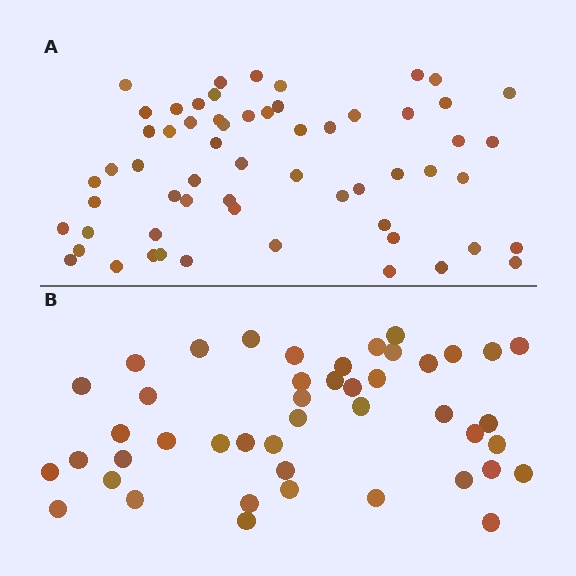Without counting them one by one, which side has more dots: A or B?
Region A (the top region) has more dots.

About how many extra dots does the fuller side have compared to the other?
Region A has approximately 15 more dots than region B.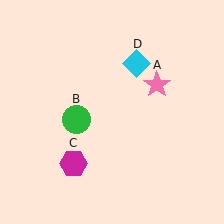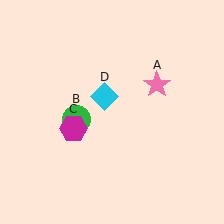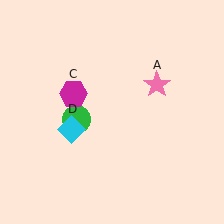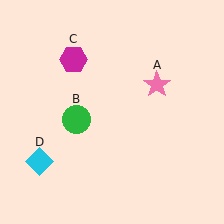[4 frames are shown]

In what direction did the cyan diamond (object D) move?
The cyan diamond (object D) moved down and to the left.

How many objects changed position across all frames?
2 objects changed position: magenta hexagon (object C), cyan diamond (object D).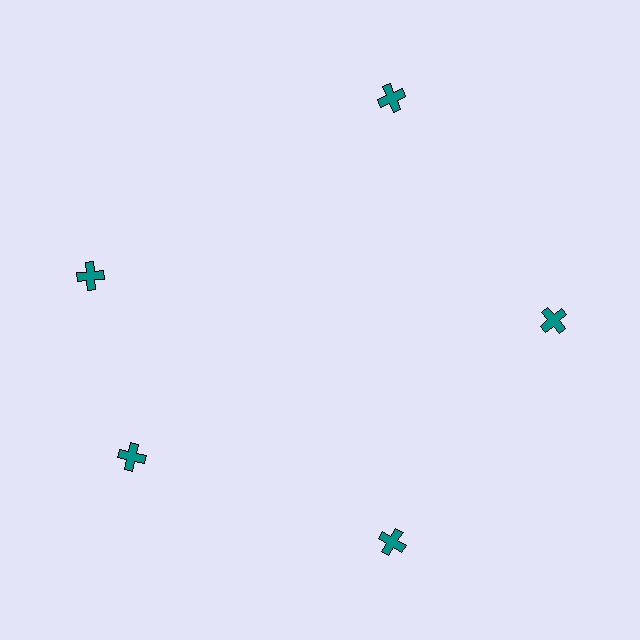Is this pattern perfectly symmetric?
No. The 5 teal crosses are arranged in a ring, but one element near the 10 o'clock position is rotated out of alignment along the ring, breaking the 5-fold rotational symmetry.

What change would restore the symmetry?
The symmetry would be restored by rotating it back into even spacing with its neighbors so that all 5 crosses sit at equal angles and equal distance from the center.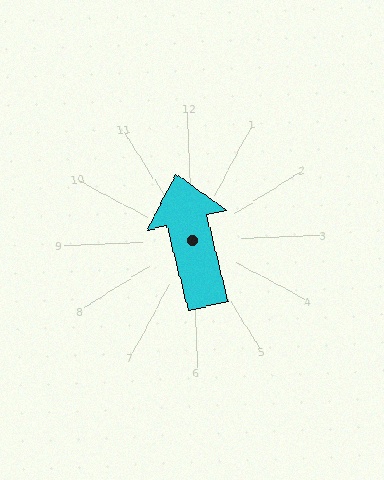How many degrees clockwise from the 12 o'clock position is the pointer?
Approximately 348 degrees.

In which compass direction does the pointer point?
North.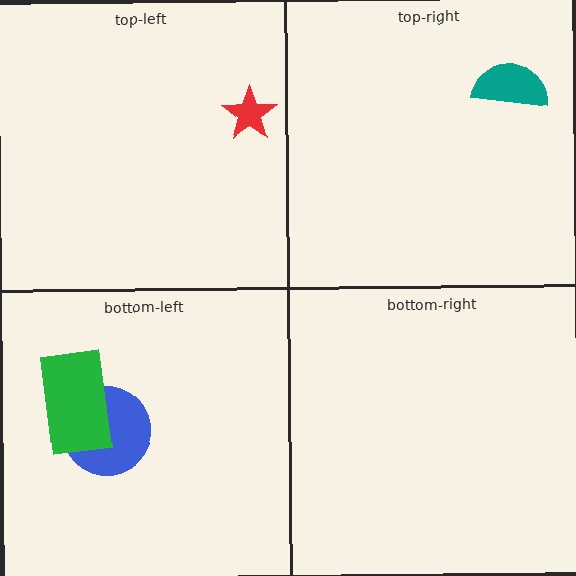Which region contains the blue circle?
The bottom-left region.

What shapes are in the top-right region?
The teal semicircle.